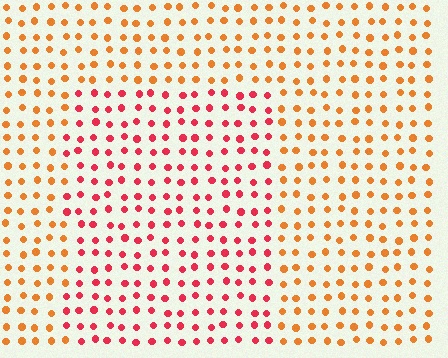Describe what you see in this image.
The image is filled with small orange elements in a uniform arrangement. A rectangle-shaped region is visible where the elements are tinted to a slightly different hue, forming a subtle color boundary.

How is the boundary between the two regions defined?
The boundary is defined purely by a slight shift in hue (about 38 degrees). Spacing, size, and orientation are identical on both sides.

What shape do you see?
I see a rectangle.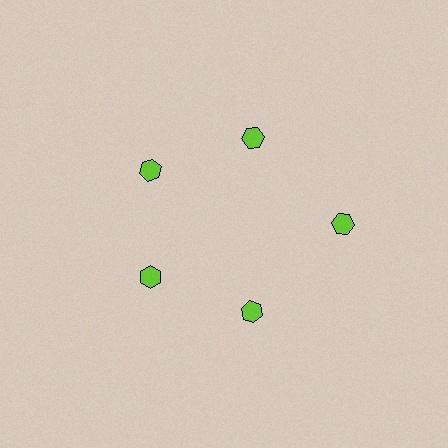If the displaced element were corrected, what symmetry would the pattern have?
It would have 5-fold rotational symmetry — the pattern would map onto itself every 72 degrees.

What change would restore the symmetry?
The symmetry would be restored by moving it inward, back onto the ring so that all 5 hexagons sit at equal angles and equal distance from the center.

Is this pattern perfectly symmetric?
No. The 5 lime hexagons are arranged in a ring, but one element near the 3 o'clock position is pushed outward from the center, breaking the 5-fold rotational symmetry.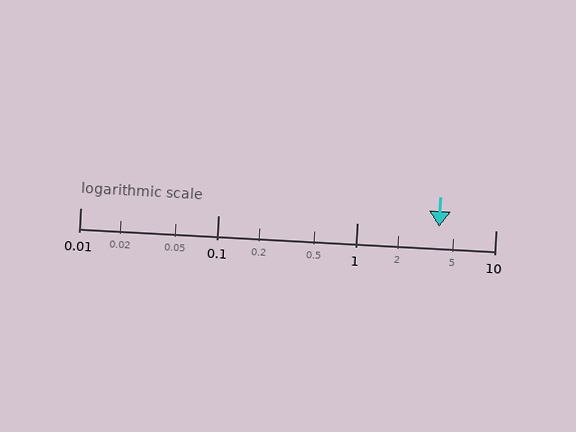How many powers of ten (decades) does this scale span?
The scale spans 3 decades, from 0.01 to 10.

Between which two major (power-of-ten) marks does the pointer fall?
The pointer is between 1 and 10.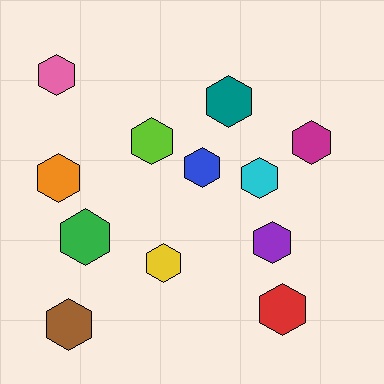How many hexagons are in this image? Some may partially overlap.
There are 12 hexagons.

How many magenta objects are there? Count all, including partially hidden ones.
There is 1 magenta object.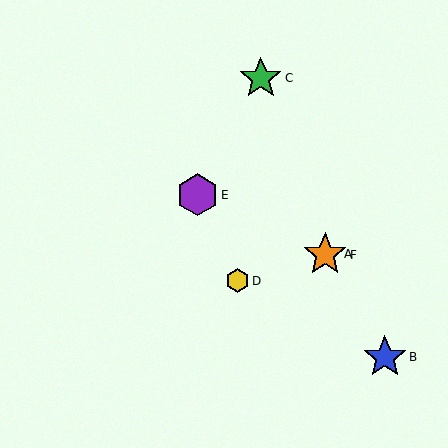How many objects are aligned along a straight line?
3 objects (A, E, F) are aligned along a straight line.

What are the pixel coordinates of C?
Object C is at (261, 78).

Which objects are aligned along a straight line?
Objects A, E, F are aligned along a straight line.